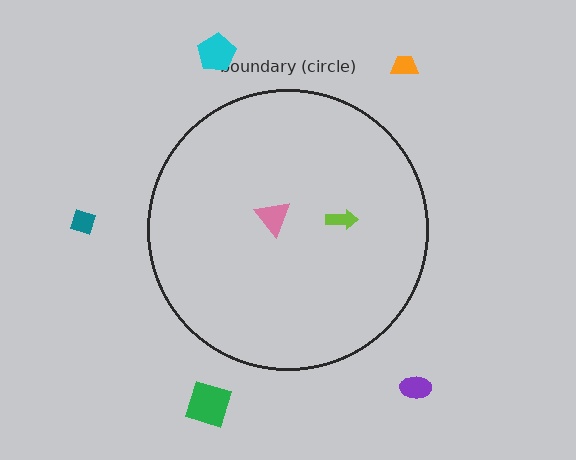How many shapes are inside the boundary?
2 inside, 5 outside.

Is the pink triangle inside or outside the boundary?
Inside.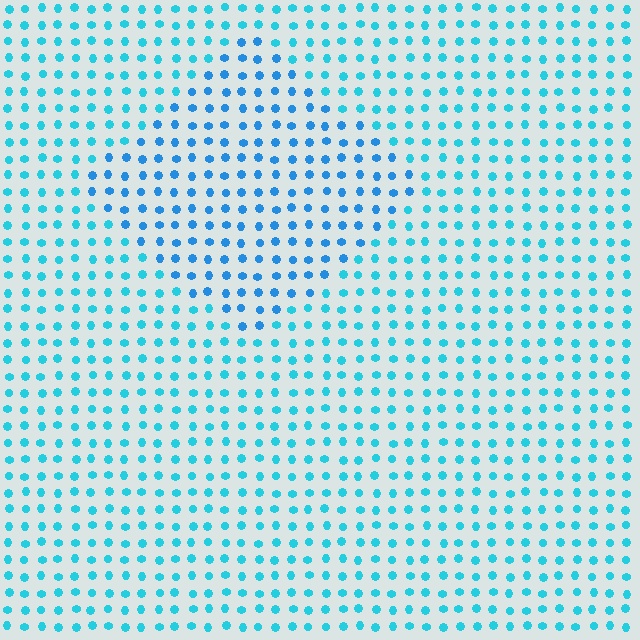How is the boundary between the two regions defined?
The boundary is defined purely by a slight shift in hue (about 21 degrees). Spacing, size, and orientation are identical on both sides.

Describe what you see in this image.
The image is filled with small cyan elements in a uniform arrangement. A diamond-shaped region is visible where the elements are tinted to a slightly different hue, forming a subtle color boundary.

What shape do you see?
I see a diamond.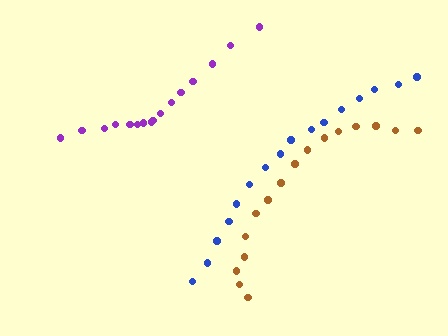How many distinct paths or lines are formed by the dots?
There are 3 distinct paths.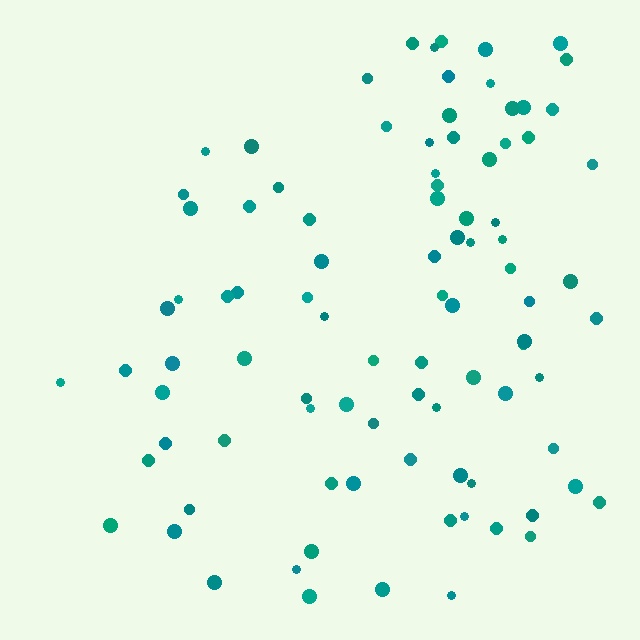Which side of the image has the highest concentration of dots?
The right.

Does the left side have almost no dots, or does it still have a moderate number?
Still a moderate number, just noticeably fewer than the right.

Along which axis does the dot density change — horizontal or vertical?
Horizontal.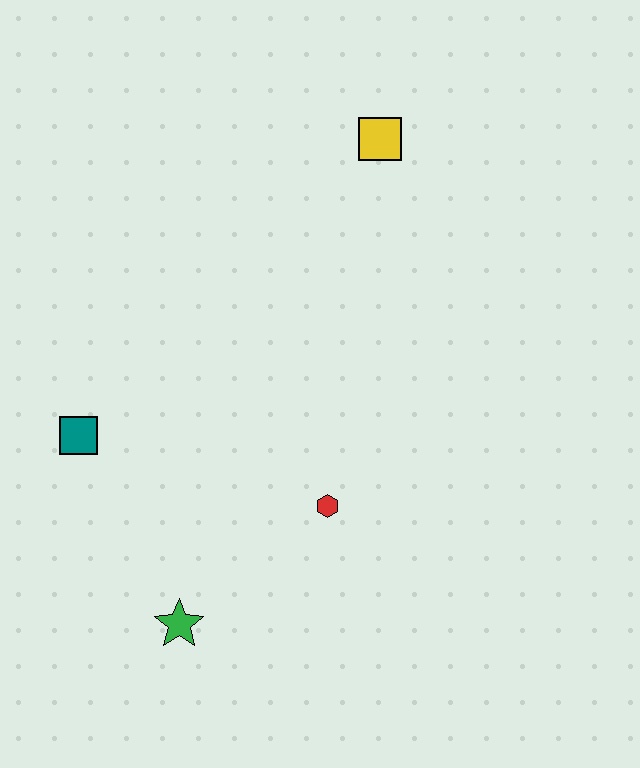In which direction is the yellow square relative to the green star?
The yellow square is above the green star.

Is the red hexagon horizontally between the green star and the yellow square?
Yes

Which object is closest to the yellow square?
The red hexagon is closest to the yellow square.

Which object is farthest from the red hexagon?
The yellow square is farthest from the red hexagon.